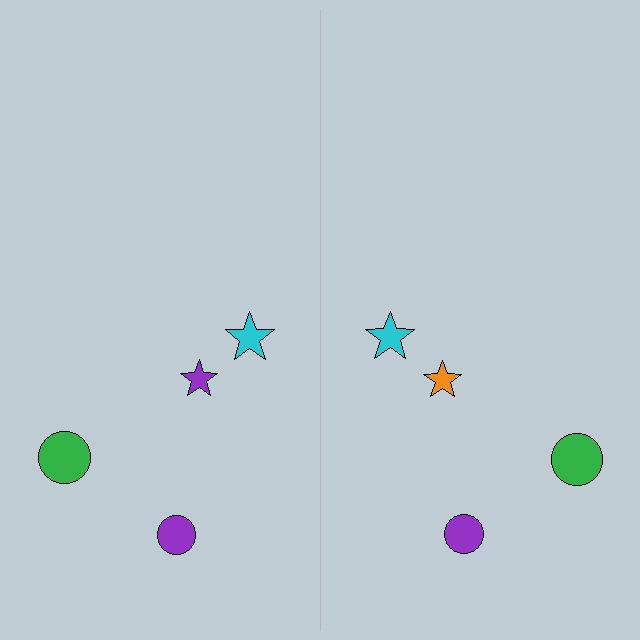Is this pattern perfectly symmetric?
No, the pattern is not perfectly symmetric. The orange star on the right side breaks the symmetry — its mirror counterpart is purple.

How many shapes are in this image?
There are 8 shapes in this image.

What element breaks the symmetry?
The orange star on the right side breaks the symmetry — its mirror counterpart is purple.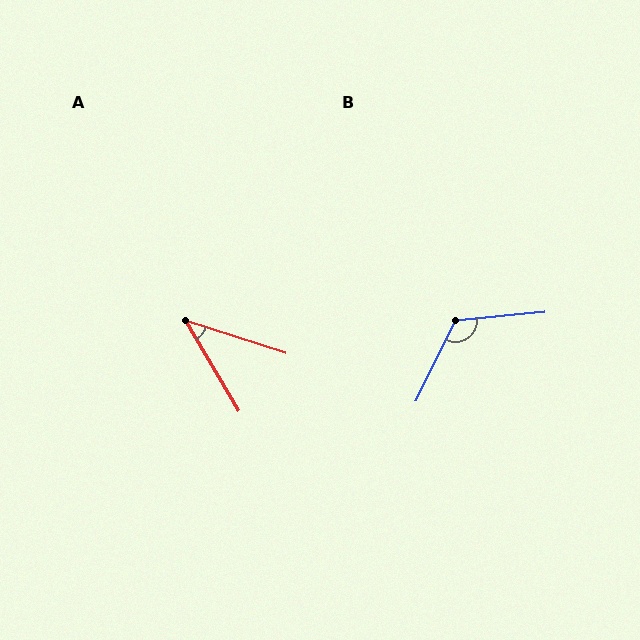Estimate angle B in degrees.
Approximately 121 degrees.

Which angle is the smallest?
A, at approximately 42 degrees.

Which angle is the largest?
B, at approximately 121 degrees.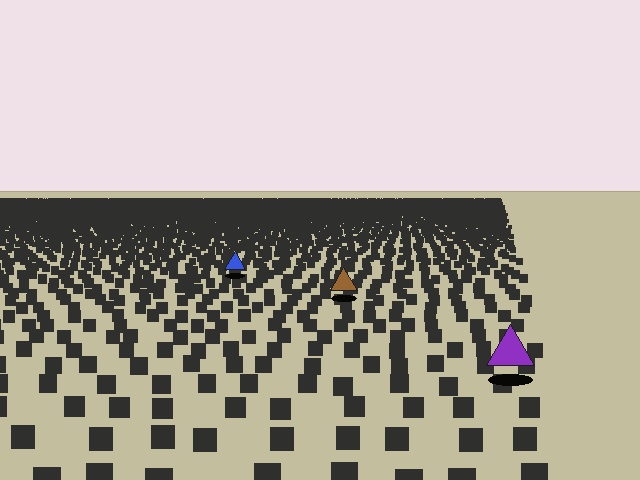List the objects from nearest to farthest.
From nearest to farthest: the purple triangle, the brown triangle, the blue triangle.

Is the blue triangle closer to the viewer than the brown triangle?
No. The brown triangle is closer — you can tell from the texture gradient: the ground texture is coarser near it.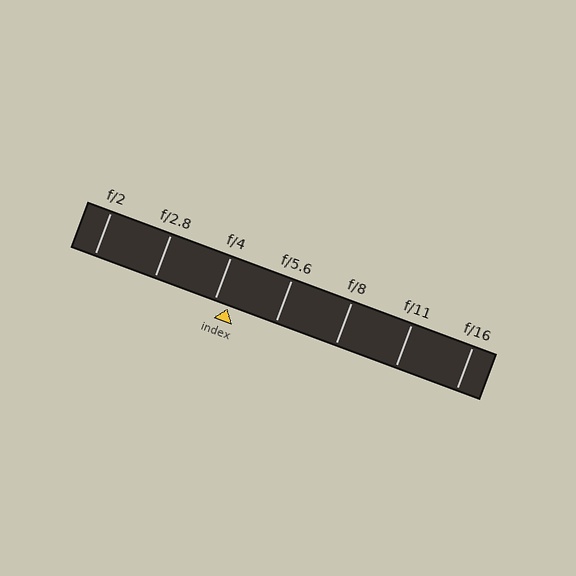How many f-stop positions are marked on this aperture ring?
There are 7 f-stop positions marked.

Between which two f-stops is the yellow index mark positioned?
The index mark is between f/4 and f/5.6.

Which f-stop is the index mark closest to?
The index mark is closest to f/4.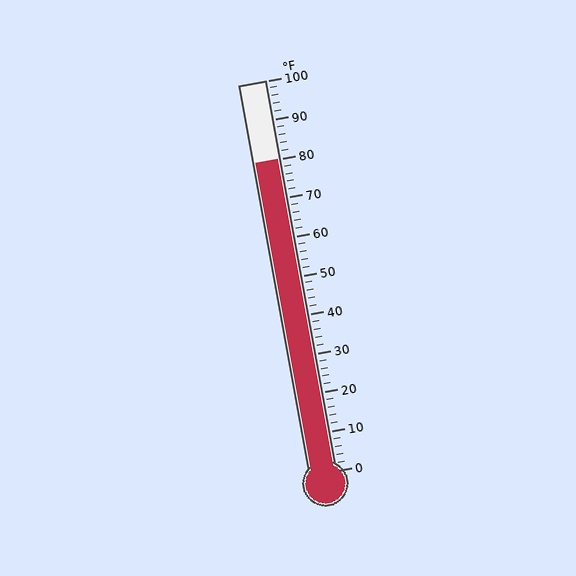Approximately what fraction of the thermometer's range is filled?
The thermometer is filled to approximately 80% of its range.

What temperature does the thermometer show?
The thermometer shows approximately 80°F.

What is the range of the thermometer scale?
The thermometer scale ranges from 0°F to 100°F.